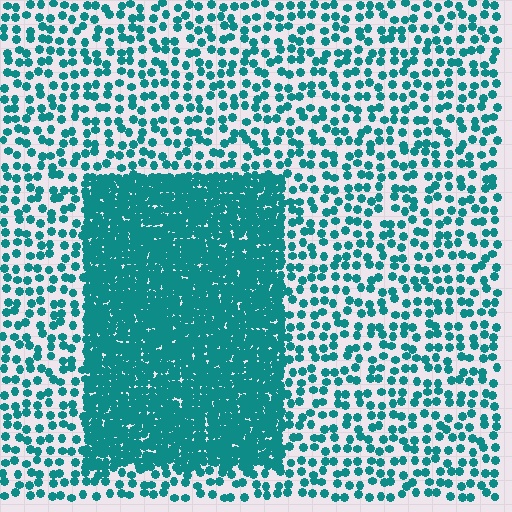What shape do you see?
I see a rectangle.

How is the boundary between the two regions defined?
The boundary is defined by a change in element density (approximately 3.1x ratio). All elements are the same color, size, and shape.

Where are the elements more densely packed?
The elements are more densely packed inside the rectangle boundary.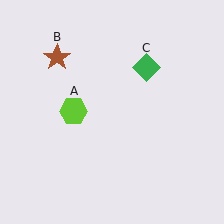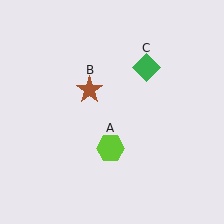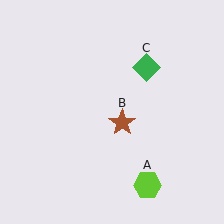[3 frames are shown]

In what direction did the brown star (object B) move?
The brown star (object B) moved down and to the right.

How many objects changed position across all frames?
2 objects changed position: lime hexagon (object A), brown star (object B).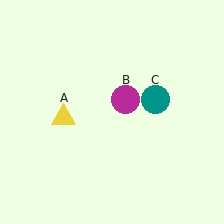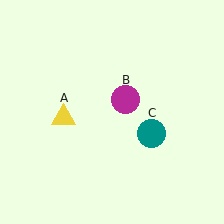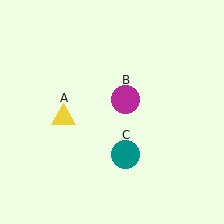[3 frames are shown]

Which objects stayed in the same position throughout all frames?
Yellow triangle (object A) and magenta circle (object B) remained stationary.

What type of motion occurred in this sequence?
The teal circle (object C) rotated clockwise around the center of the scene.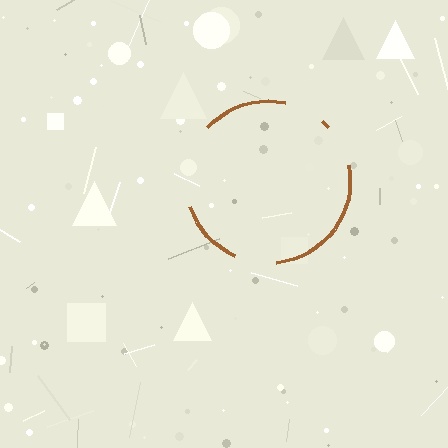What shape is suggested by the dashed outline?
The dashed outline suggests a circle.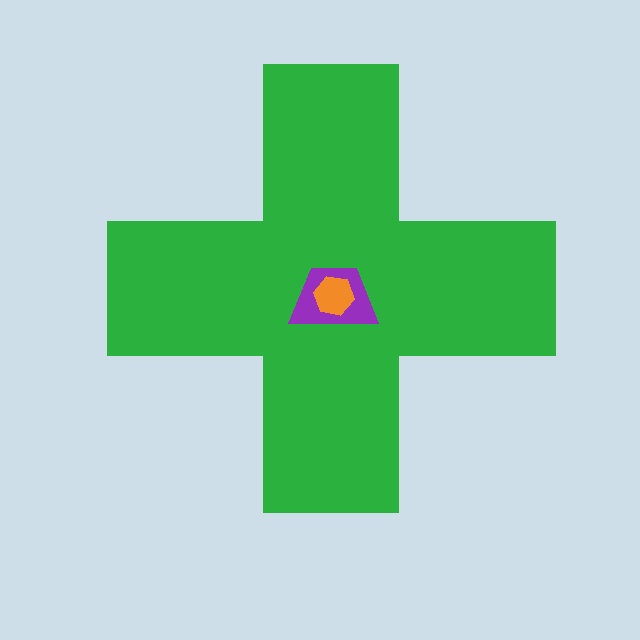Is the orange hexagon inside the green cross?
Yes.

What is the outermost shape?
The green cross.